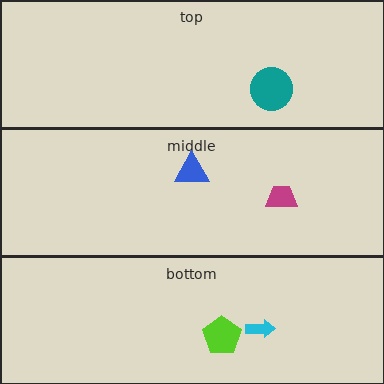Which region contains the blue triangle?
The middle region.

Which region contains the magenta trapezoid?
The middle region.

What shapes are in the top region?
The teal circle.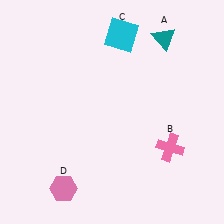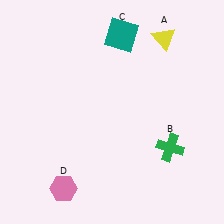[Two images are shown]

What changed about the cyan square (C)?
In Image 1, C is cyan. In Image 2, it changed to teal.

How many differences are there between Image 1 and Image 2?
There are 3 differences between the two images.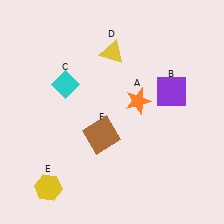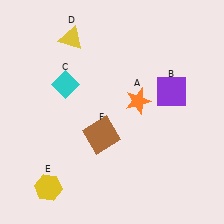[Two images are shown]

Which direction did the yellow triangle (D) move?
The yellow triangle (D) moved left.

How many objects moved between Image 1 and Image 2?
1 object moved between the two images.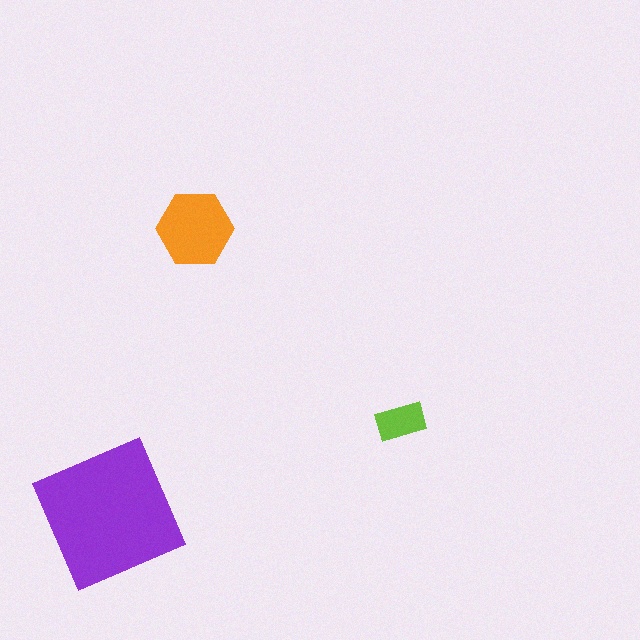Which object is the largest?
The purple square.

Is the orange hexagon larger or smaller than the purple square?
Smaller.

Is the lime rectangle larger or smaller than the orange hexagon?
Smaller.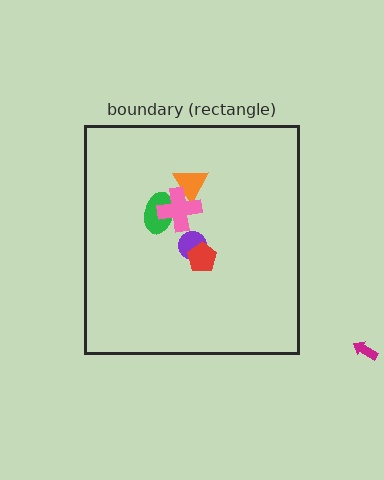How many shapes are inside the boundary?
5 inside, 1 outside.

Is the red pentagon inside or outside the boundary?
Inside.